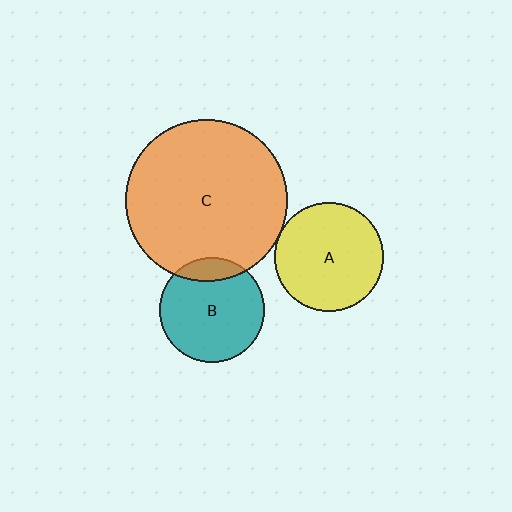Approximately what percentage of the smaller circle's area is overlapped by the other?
Approximately 15%.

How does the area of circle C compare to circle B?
Approximately 2.4 times.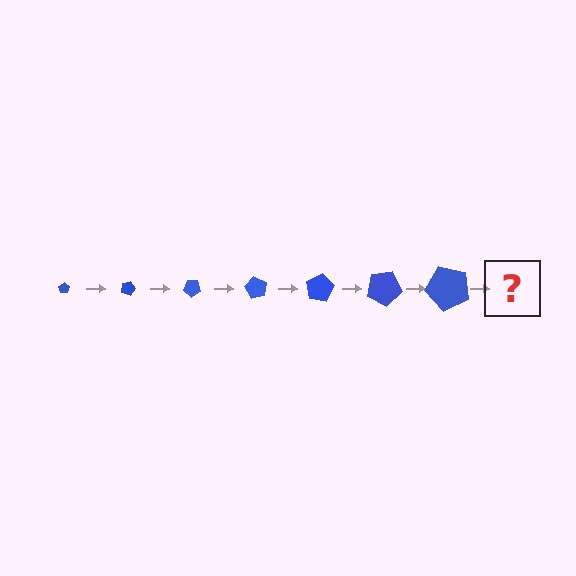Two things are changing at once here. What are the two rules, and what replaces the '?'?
The two rules are that the pentagon grows larger each step and it rotates 20 degrees each step. The '?' should be a pentagon, larger than the previous one and rotated 140 degrees from the start.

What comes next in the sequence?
The next element should be a pentagon, larger than the previous one and rotated 140 degrees from the start.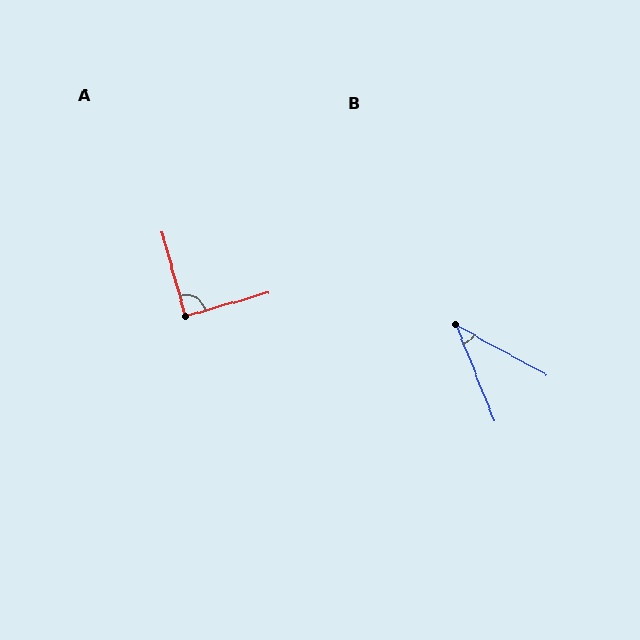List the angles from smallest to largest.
B (39°), A (89°).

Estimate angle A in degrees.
Approximately 89 degrees.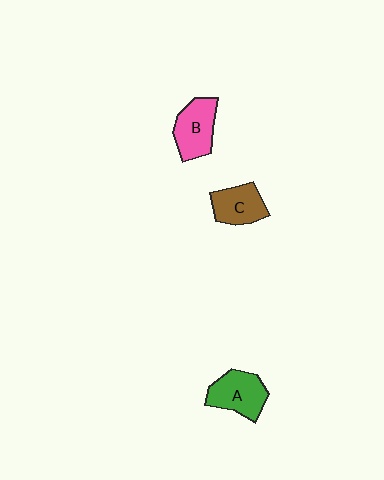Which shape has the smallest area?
Shape C (brown).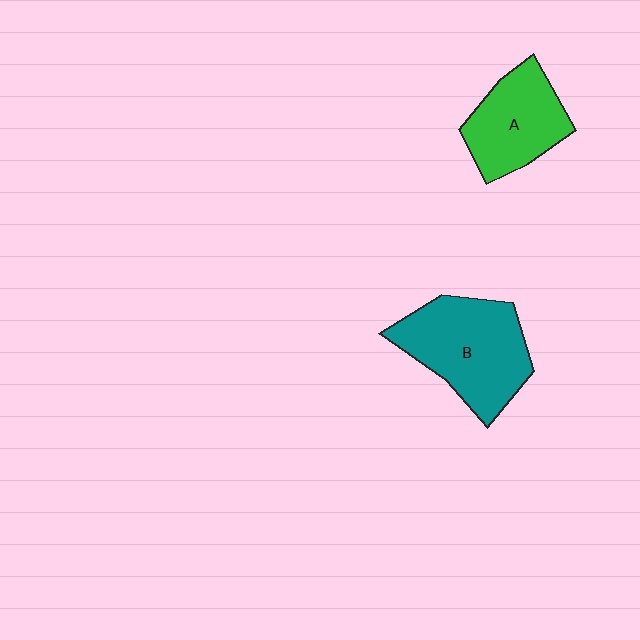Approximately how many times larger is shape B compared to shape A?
Approximately 1.4 times.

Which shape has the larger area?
Shape B (teal).